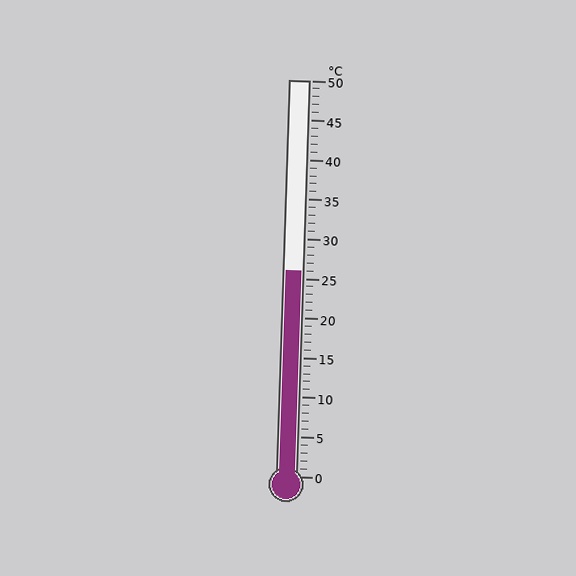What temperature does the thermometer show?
The thermometer shows approximately 26°C.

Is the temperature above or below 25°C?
The temperature is above 25°C.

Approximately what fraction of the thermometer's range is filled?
The thermometer is filled to approximately 50% of its range.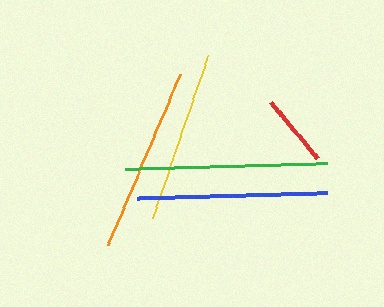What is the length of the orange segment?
The orange segment is approximately 186 pixels long.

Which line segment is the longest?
The green line is the longest at approximately 202 pixels.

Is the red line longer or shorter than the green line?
The green line is longer than the red line.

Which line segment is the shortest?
The red line is the shortest at approximately 74 pixels.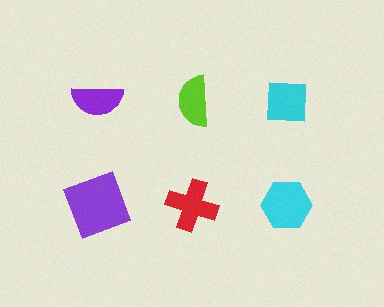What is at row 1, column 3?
A cyan square.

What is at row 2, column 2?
A red cross.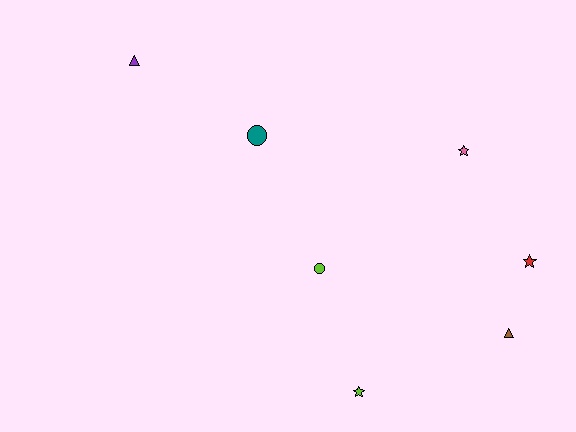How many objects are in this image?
There are 7 objects.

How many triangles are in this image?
There are 2 triangles.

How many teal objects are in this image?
There is 1 teal object.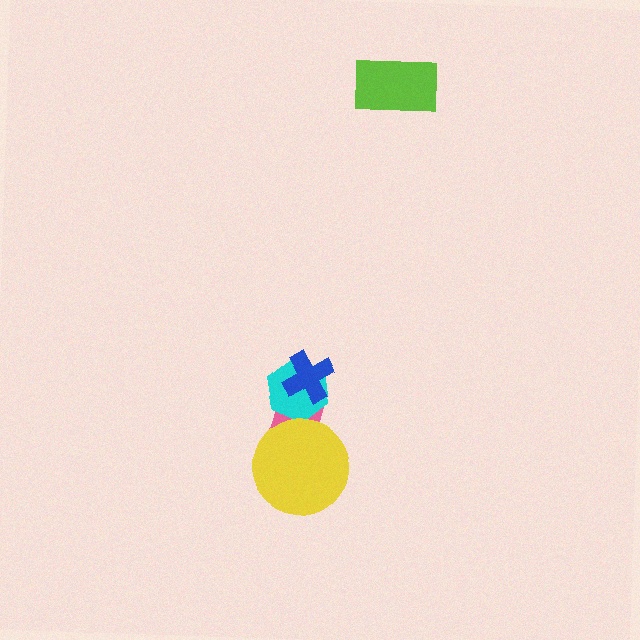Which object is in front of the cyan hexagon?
The blue cross is in front of the cyan hexagon.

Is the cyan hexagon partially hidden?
Yes, it is partially covered by another shape.